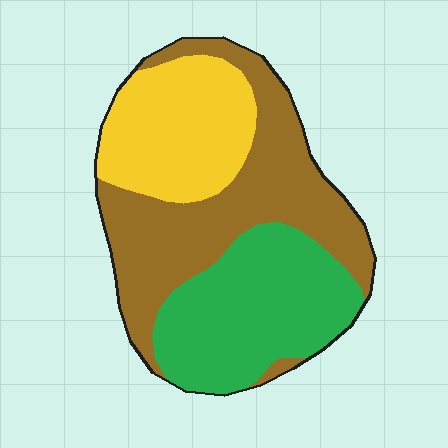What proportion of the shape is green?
Green covers 33% of the shape.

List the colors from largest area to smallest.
From largest to smallest: brown, green, yellow.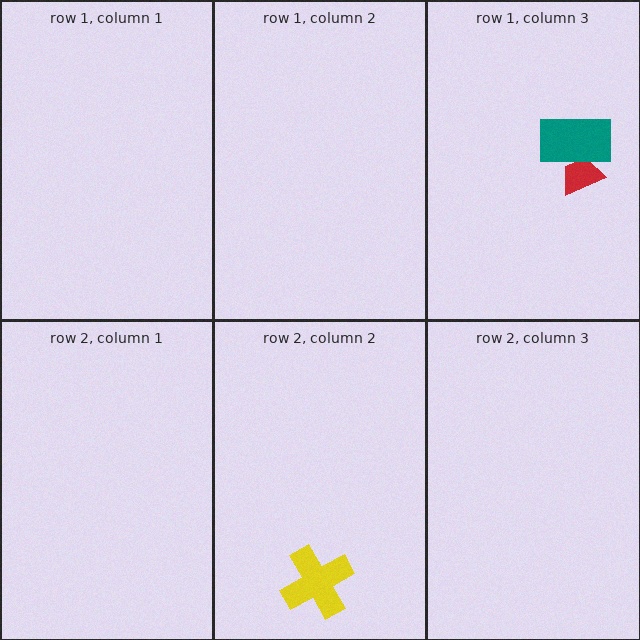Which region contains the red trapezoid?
The row 1, column 3 region.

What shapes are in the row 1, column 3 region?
The red trapezoid, the teal rectangle.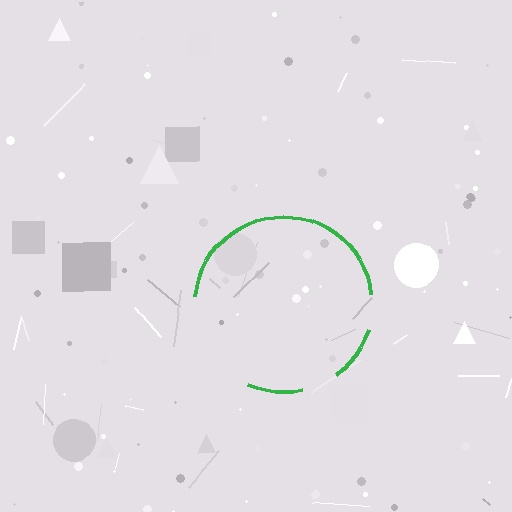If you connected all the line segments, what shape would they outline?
They would outline a circle.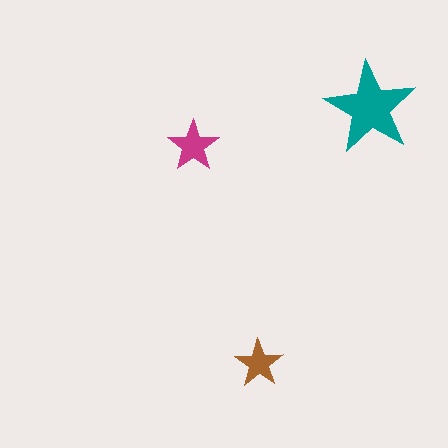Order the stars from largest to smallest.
the teal one, the magenta one, the brown one.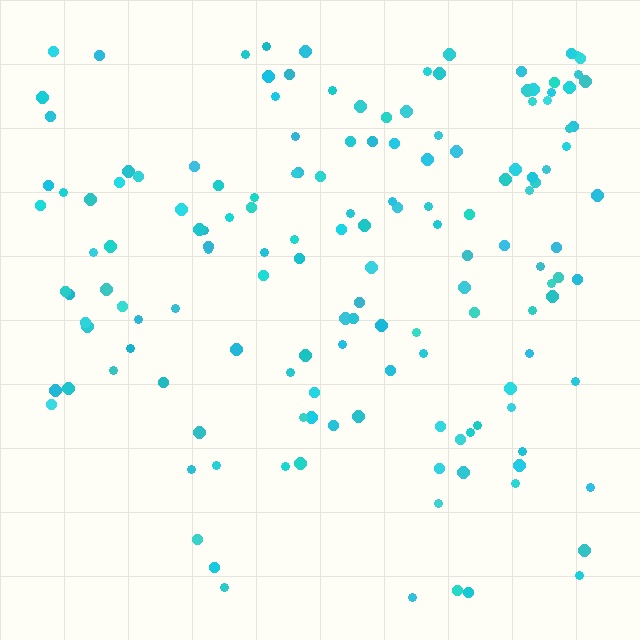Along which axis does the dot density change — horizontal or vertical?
Vertical.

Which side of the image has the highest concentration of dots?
The top.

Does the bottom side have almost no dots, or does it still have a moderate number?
Still a moderate number, just noticeably fewer than the top.